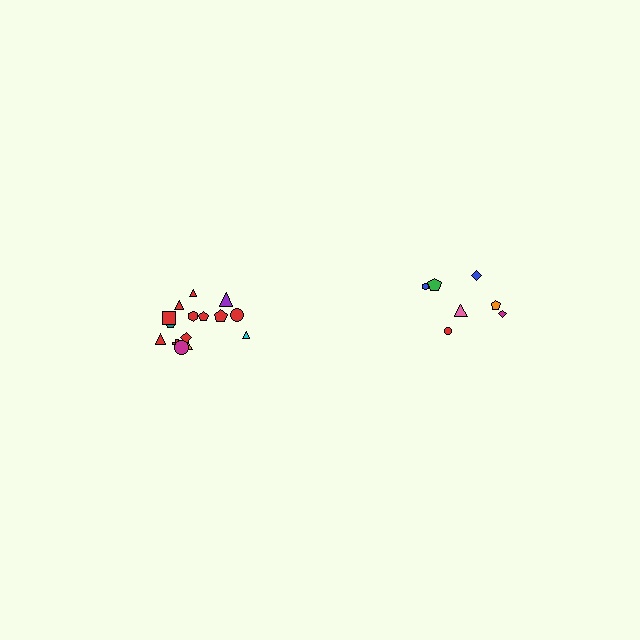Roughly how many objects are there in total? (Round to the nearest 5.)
Roughly 20 objects in total.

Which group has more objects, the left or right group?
The left group.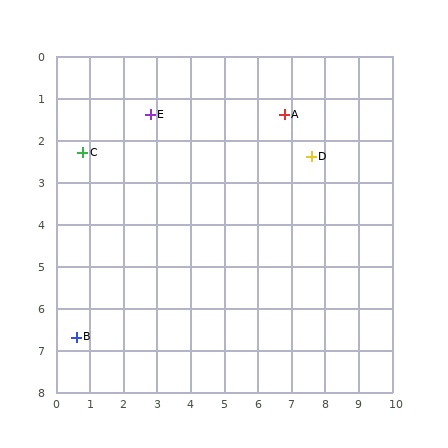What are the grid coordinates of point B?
Point B is at approximately (0.6, 6.7).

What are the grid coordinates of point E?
Point E is at approximately (2.8, 1.4).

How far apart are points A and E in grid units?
Points A and E are about 4.0 grid units apart.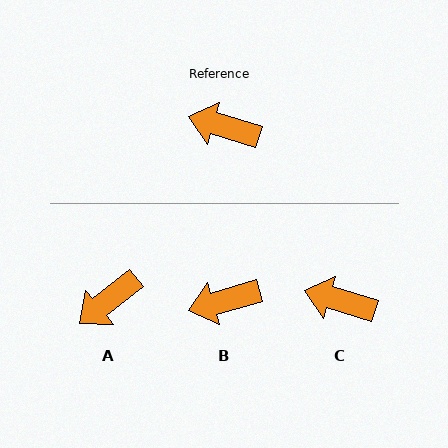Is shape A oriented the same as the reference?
No, it is off by about 55 degrees.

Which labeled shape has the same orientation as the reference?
C.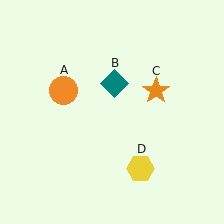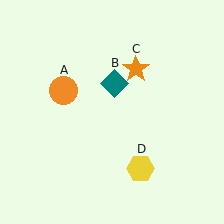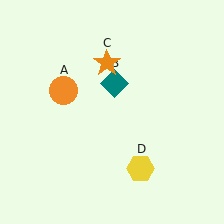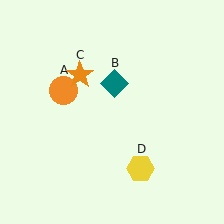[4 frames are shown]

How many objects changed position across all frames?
1 object changed position: orange star (object C).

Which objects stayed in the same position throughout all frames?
Orange circle (object A) and teal diamond (object B) and yellow hexagon (object D) remained stationary.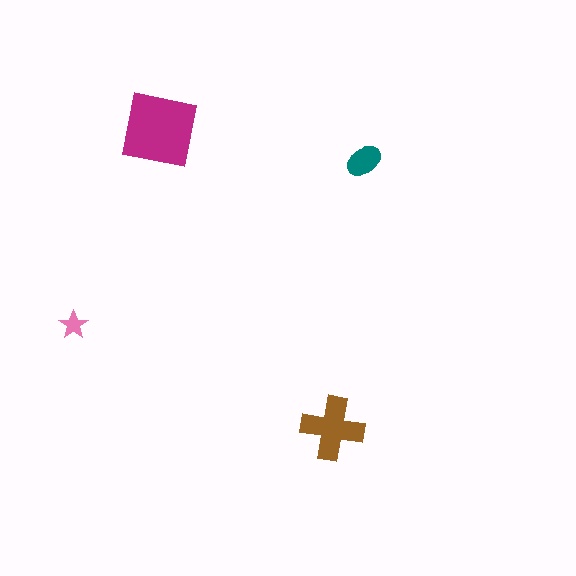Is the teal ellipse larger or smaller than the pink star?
Larger.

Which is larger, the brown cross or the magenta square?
The magenta square.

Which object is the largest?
The magenta square.